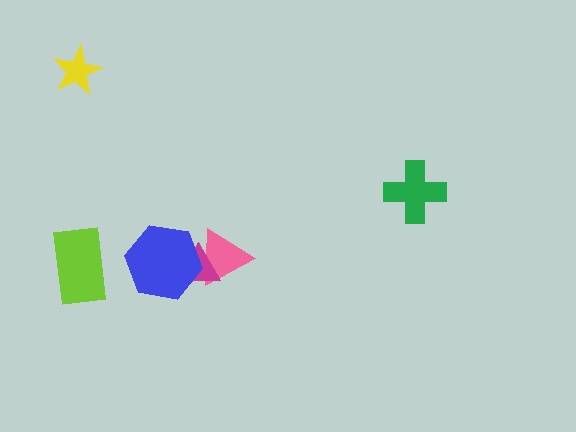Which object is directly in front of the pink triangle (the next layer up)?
The magenta triangle is directly in front of the pink triangle.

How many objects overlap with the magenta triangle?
2 objects overlap with the magenta triangle.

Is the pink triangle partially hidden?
Yes, it is partially covered by another shape.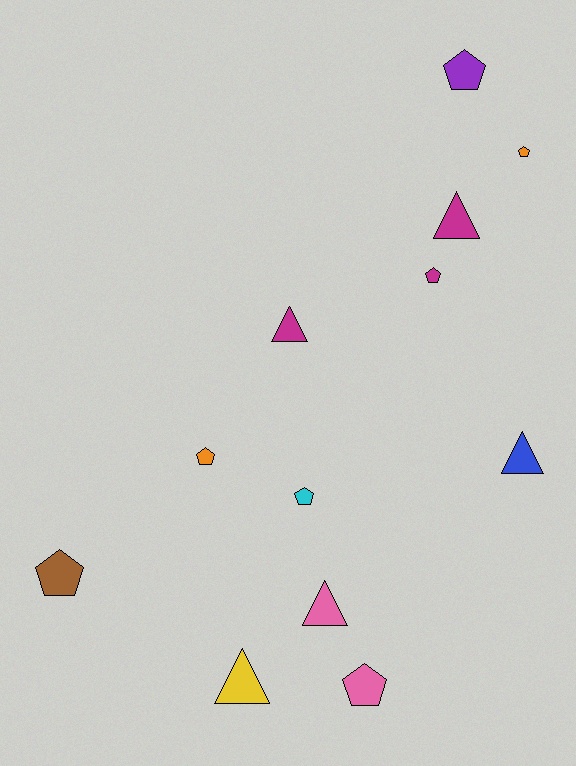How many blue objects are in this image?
There is 1 blue object.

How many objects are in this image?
There are 12 objects.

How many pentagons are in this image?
There are 7 pentagons.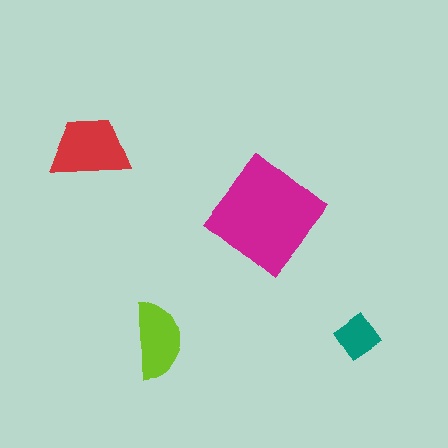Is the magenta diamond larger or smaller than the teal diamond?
Larger.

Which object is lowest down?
The teal diamond is bottommost.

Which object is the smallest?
The teal diamond.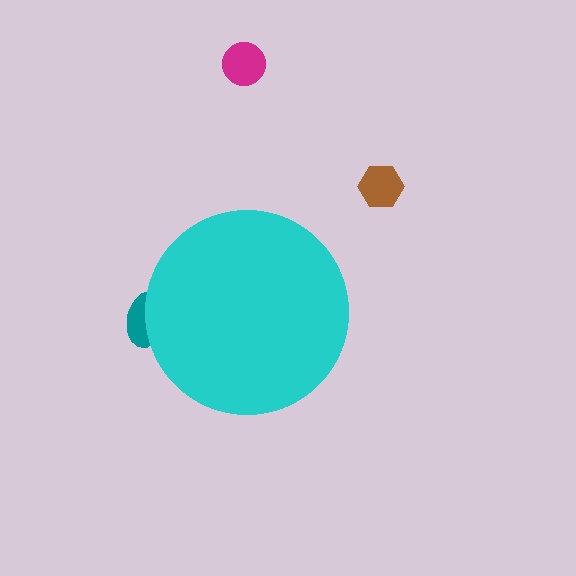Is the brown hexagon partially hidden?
No, the brown hexagon is fully visible.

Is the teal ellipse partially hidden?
Yes, the teal ellipse is partially hidden behind the cyan circle.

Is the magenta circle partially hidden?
No, the magenta circle is fully visible.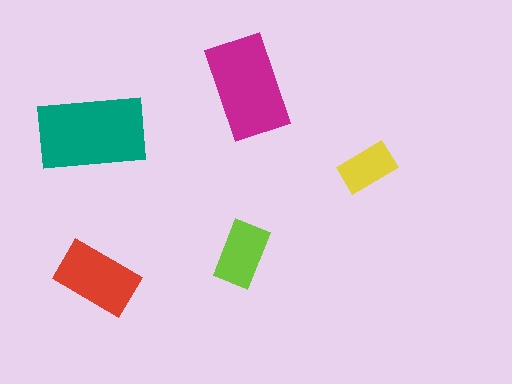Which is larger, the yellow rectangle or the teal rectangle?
The teal one.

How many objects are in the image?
There are 5 objects in the image.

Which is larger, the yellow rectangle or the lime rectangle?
The lime one.